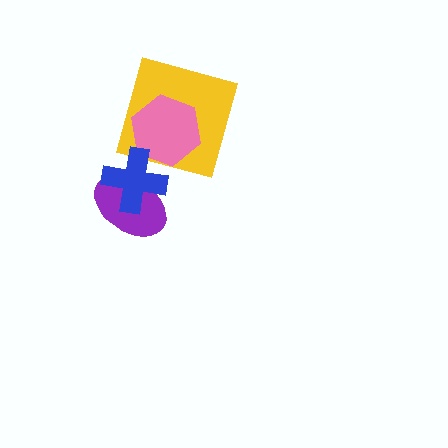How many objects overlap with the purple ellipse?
1 object overlaps with the purple ellipse.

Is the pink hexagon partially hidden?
Yes, it is partially covered by another shape.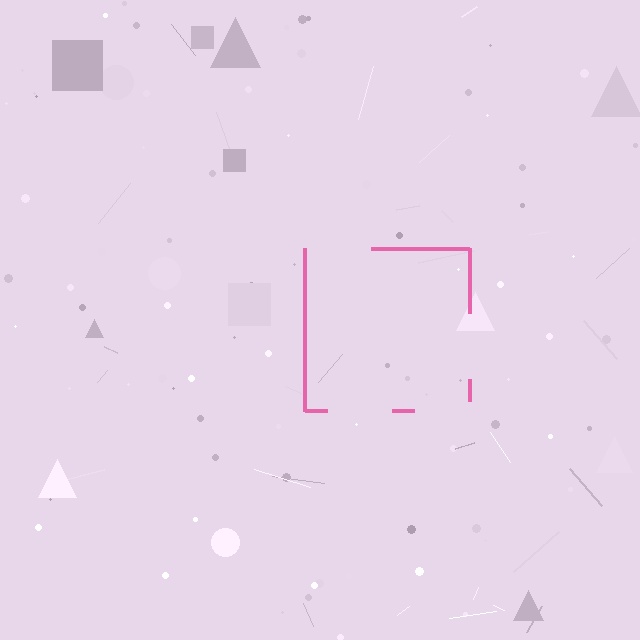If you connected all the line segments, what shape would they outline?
They would outline a square.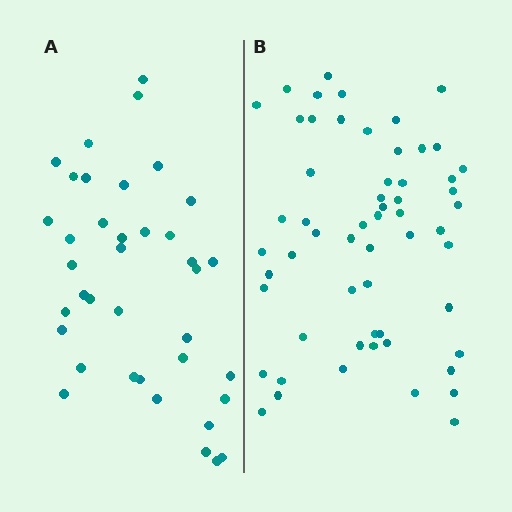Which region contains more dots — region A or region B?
Region B (the right region) has more dots.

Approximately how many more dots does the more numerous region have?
Region B has approximately 20 more dots than region A.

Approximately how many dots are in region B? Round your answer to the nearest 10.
About 60 dots. (The exact count is 58, which rounds to 60.)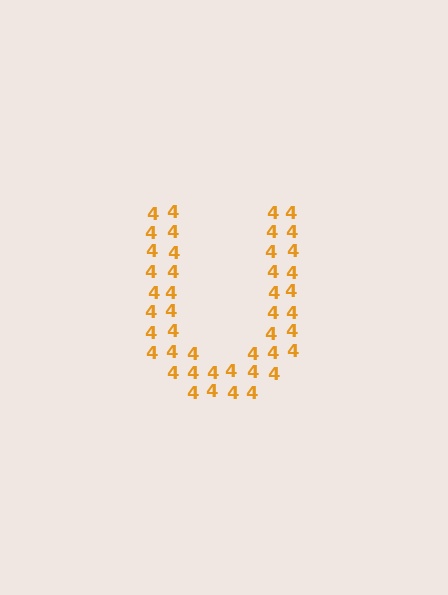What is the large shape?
The large shape is the letter U.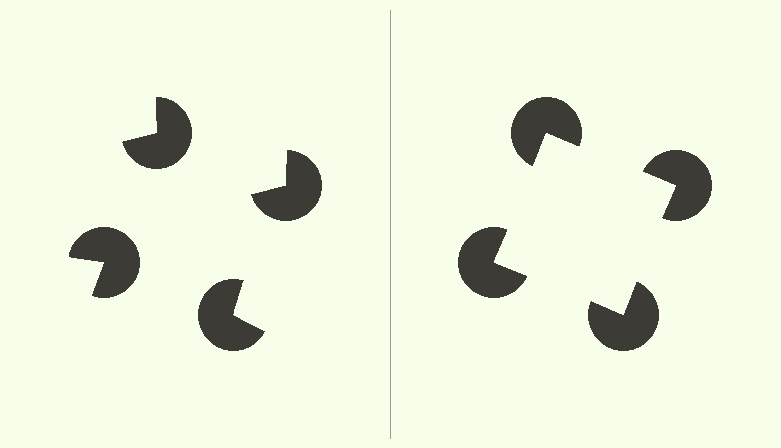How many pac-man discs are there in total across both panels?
8 — 4 on each side.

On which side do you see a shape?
An illusory square appears on the right side. On the left side the wedge cuts are rotated, so no coherent shape forms.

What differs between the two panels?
The pac-man discs are positioned identically on both sides; only the wedge orientations differ. On the right they align to a square; on the left they are misaligned.